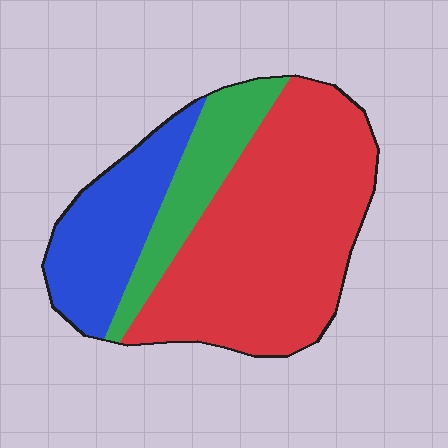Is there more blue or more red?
Red.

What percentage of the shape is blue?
Blue covers about 25% of the shape.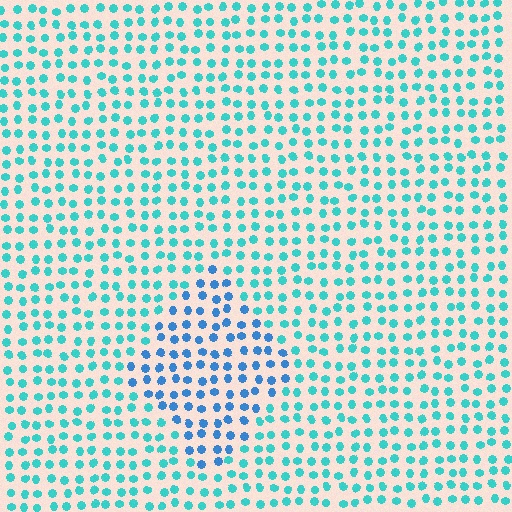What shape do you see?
I see a diamond.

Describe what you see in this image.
The image is filled with small cyan elements in a uniform arrangement. A diamond-shaped region is visible where the elements are tinted to a slightly different hue, forming a subtle color boundary.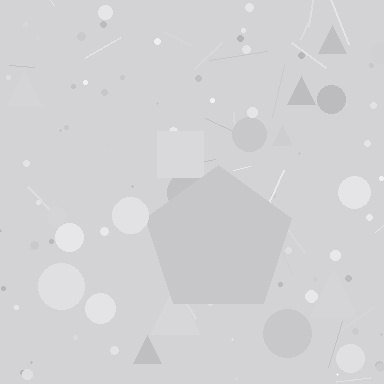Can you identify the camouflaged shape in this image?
The camouflaged shape is a pentagon.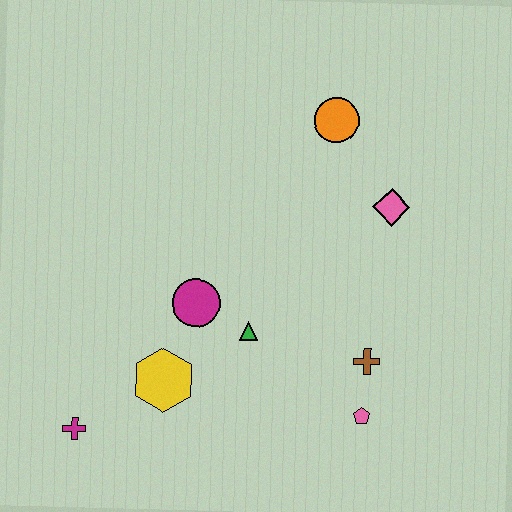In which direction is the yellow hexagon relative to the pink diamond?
The yellow hexagon is to the left of the pink diamond.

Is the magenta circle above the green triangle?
Yes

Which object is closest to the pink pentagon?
The brown cross is closest to the pink pentagon.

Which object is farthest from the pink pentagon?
The orange circle is farthest from the pink pentagon.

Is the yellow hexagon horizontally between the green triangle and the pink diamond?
No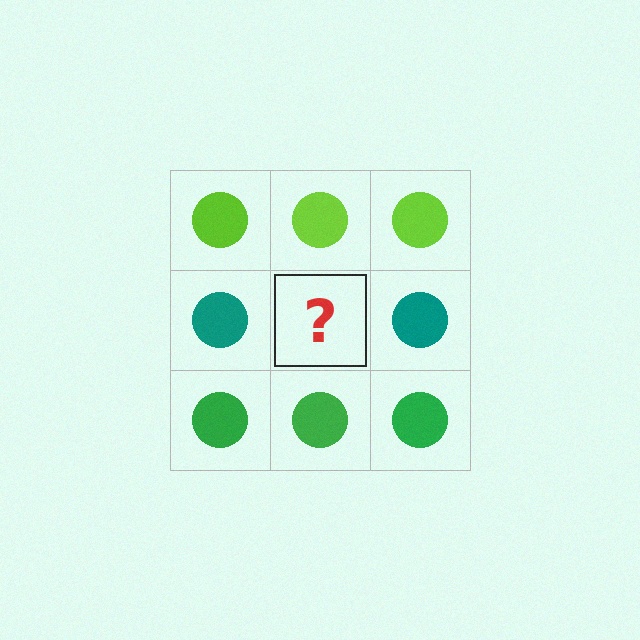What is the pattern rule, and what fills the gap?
The rule is that each row has a consistent color. The gap should be filled with a teal circle.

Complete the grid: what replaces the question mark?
The question mark should be replaced with a teal circle.